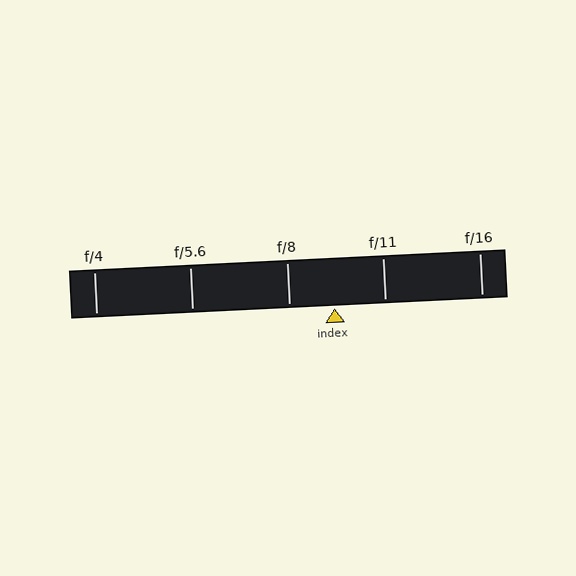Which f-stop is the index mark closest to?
The index mark is closest to f/8.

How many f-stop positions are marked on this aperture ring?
There are 5 f-stop positions marked.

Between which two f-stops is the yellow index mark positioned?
The index mark is between f/8 and f/11.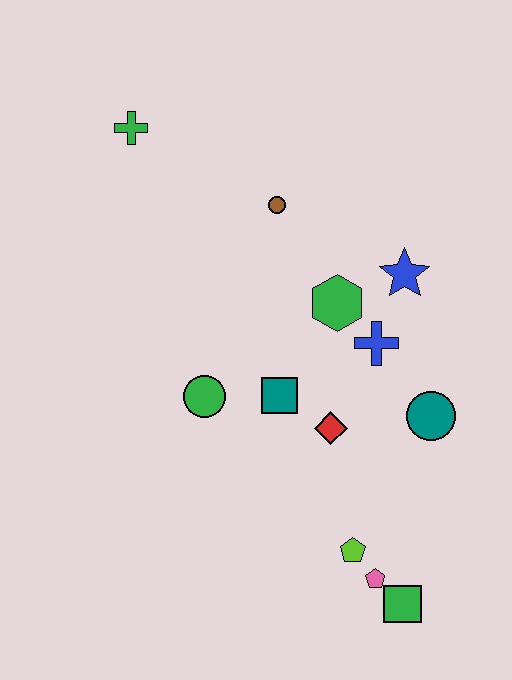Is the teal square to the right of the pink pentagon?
No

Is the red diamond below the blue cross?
Yes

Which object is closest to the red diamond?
The teal square is closest to the red diamond.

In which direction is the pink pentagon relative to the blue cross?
The pink pentagon is below the blue cross.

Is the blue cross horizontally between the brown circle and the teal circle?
Yes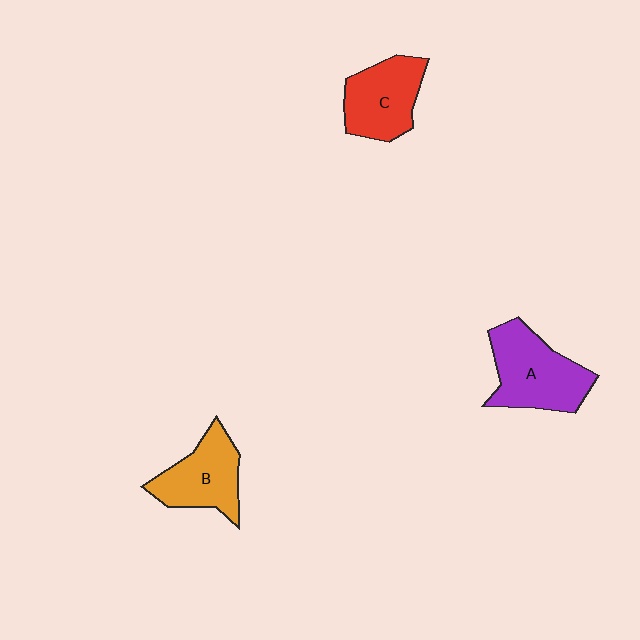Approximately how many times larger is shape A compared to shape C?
Approximately 1.2 times.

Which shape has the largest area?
Shape A (purple).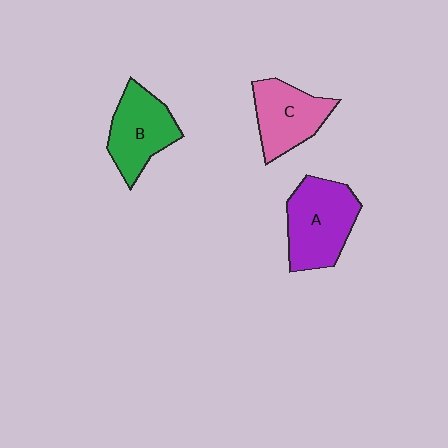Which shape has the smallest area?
Shape C (pink).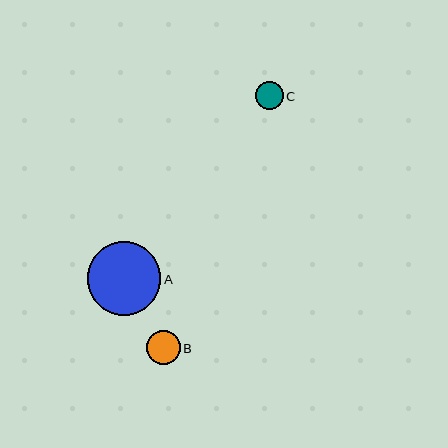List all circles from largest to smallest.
From largest to smallest: A, B, C.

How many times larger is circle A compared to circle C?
Circle A is approximately 2.6 times the size of circle C.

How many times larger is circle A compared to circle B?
Circle A is approximately 2.2 times the size of circle B.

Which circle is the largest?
Circle A is the largest with a size of approximately 74 pixels.